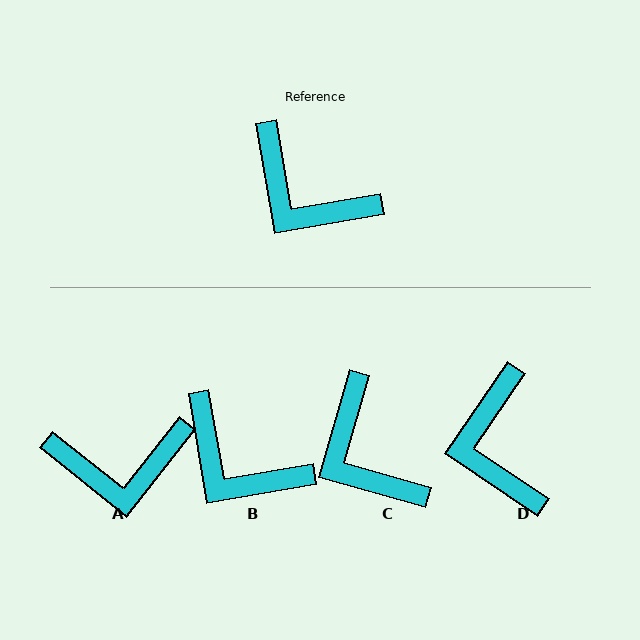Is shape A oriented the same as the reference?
No, it is off by about 42 degrees.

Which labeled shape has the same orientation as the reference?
B.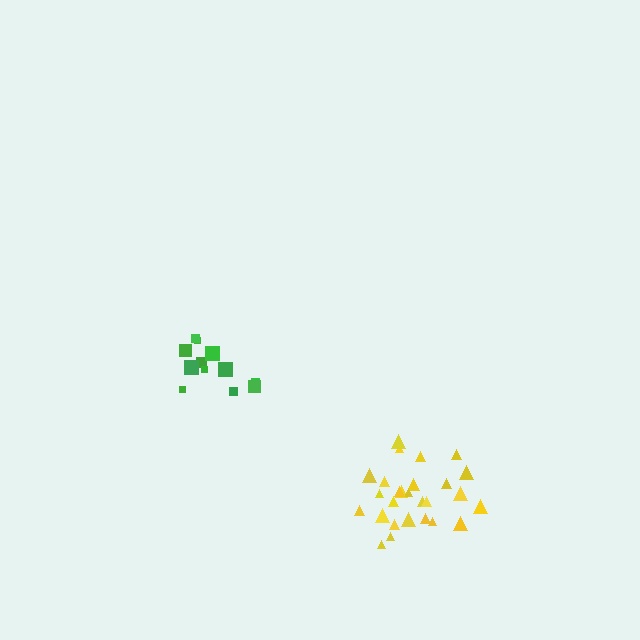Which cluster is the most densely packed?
Yellow.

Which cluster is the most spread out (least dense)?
Green.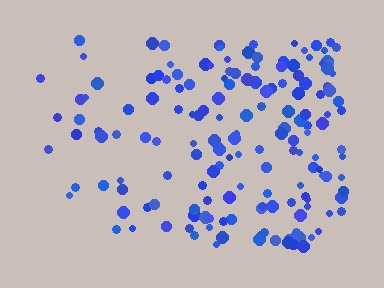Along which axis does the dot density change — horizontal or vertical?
Horizontal.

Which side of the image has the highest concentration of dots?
The right.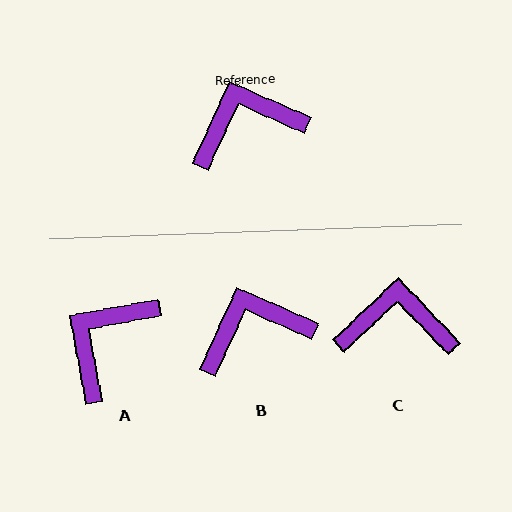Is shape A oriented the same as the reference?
No, it is off by about 35 degrees.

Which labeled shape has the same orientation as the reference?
B.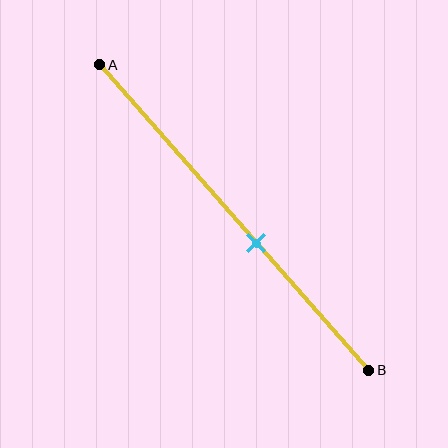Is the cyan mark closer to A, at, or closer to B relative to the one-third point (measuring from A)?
The cyan mark is closer to point B than the one-third point of segment AB.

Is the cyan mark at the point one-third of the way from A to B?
No, the mark is at about 60% from A, not at the 33% one-third point.